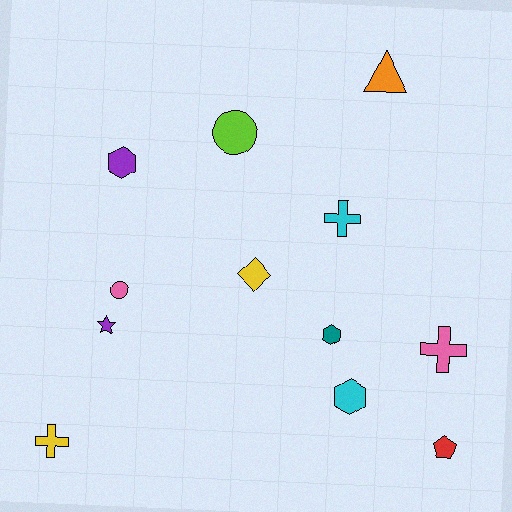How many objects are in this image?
There are 12 objects.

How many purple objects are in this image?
There are 2 purple objects.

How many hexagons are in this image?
There are 3 hexagons.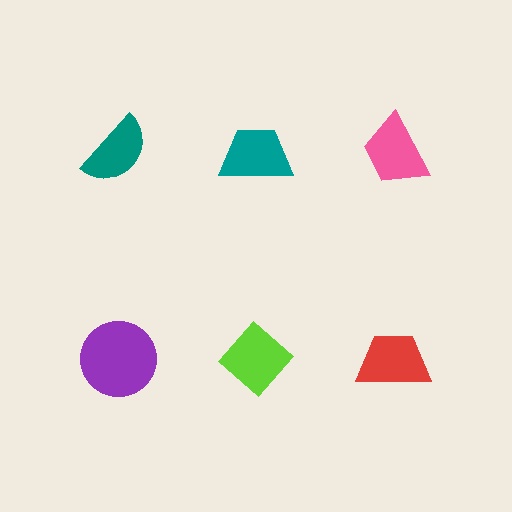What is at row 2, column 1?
A purple circle.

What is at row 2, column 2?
A lime diamond.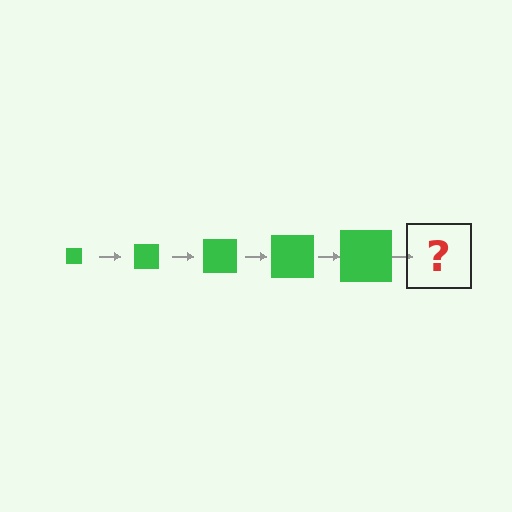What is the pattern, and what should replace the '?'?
The pattern is that the square gets progressively larger each step. The '?' should be a green square, larger than the previous one.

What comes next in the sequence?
The next element should be a green square, larger than the previous one.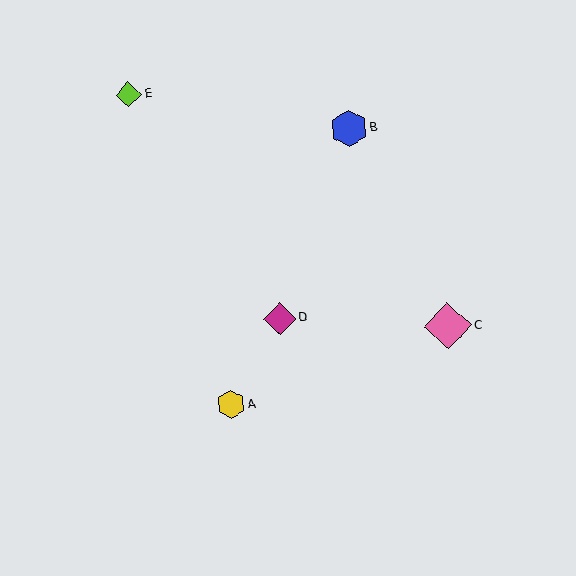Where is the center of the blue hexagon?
The center of the blue hexagon is at (349, 128).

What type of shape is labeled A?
Shape A is a yellow hexagon.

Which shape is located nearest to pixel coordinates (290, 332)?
The magenta diamond (labeled D) at (280, 319) is nearest to that location.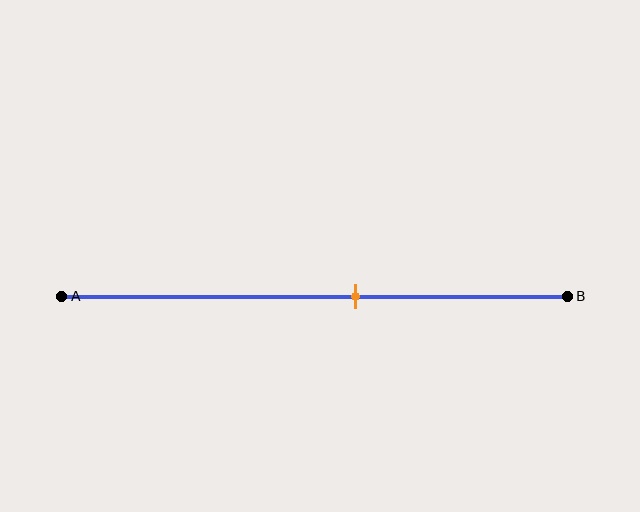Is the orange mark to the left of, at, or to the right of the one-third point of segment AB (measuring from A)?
The orange mark is to the right of the one-third point of segment AB.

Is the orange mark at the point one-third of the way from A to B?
No, the mark is at about 60% from A, not at the 33% one-third point.